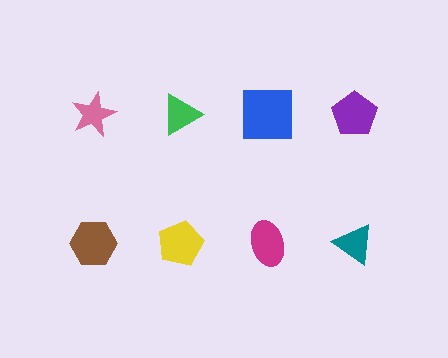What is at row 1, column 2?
A green triangle.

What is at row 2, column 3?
A magenta ellipse.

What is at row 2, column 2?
A yellow pentagon.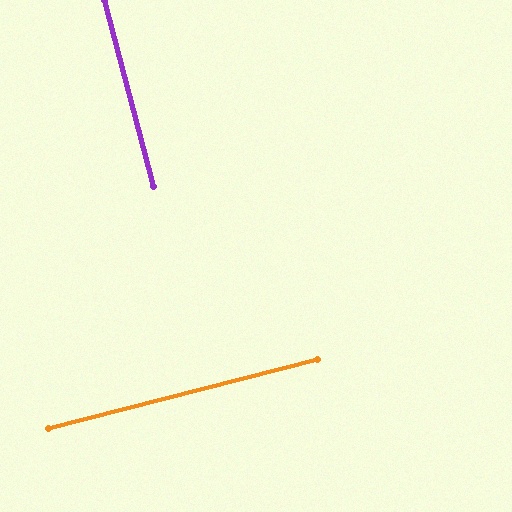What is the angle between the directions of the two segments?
Approximately 90 degrees.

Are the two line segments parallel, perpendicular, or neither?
Perpendicular — they meet at approximately 90°.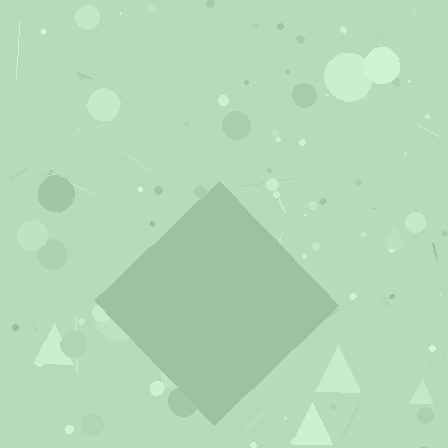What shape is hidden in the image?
A diamond is hidden in the image.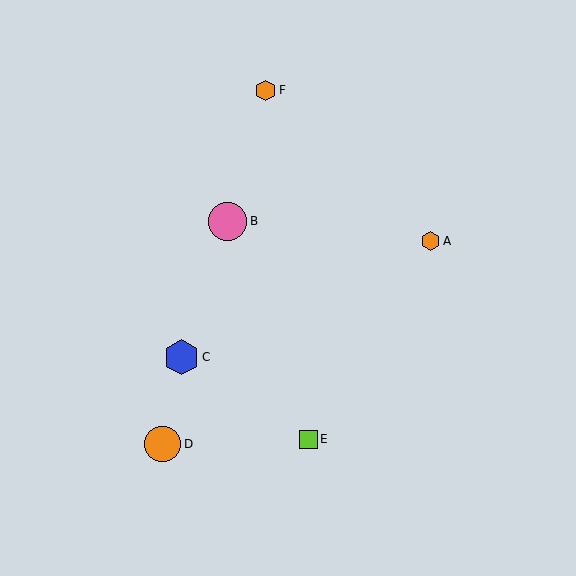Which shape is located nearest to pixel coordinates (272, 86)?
The orange hexagon (labeled F) at (265, 90) is nearest to that location.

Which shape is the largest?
The pink circle (labeled B) is the largest.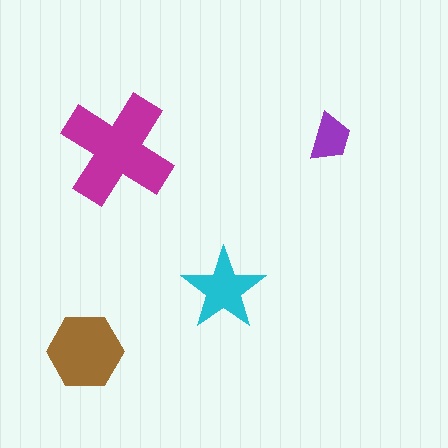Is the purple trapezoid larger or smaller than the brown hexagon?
Smaller.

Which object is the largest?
The magenta cross.